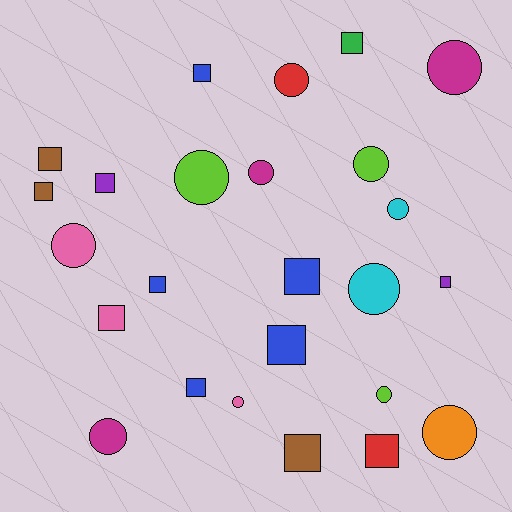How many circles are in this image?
There are 12 circles.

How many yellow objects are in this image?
There are no yellow objects.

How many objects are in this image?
There are 25 objects.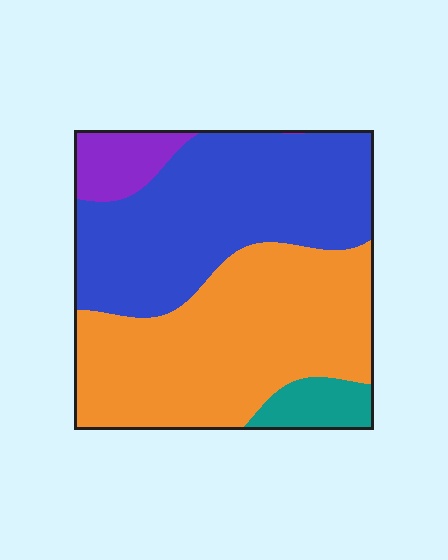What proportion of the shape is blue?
Blue takes up about two fifths (2/5) of the shape.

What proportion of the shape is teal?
Teal covers 6% of the shape.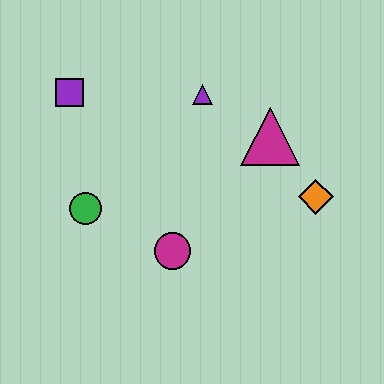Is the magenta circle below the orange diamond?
Yes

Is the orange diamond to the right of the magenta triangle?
Yes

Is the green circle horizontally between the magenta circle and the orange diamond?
No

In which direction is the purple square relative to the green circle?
The purple square is above the green circle.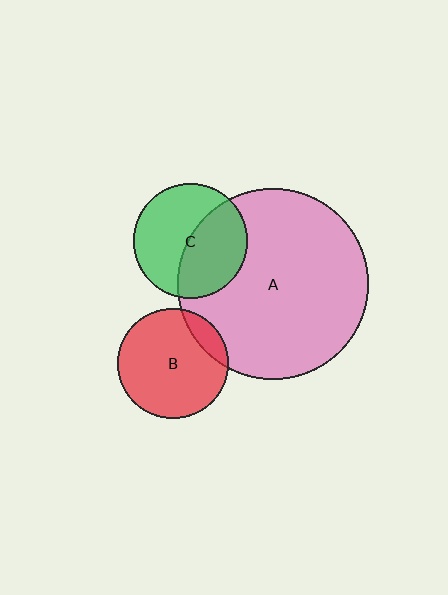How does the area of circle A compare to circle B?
Approximately 3.0 times.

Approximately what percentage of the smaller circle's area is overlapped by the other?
Approximately 15%.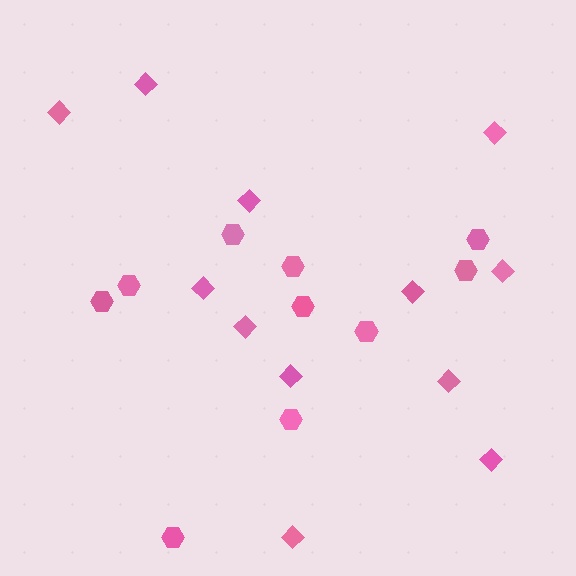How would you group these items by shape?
There are 2 groups: one group of diamonds (12) and one group of hexagons (10).